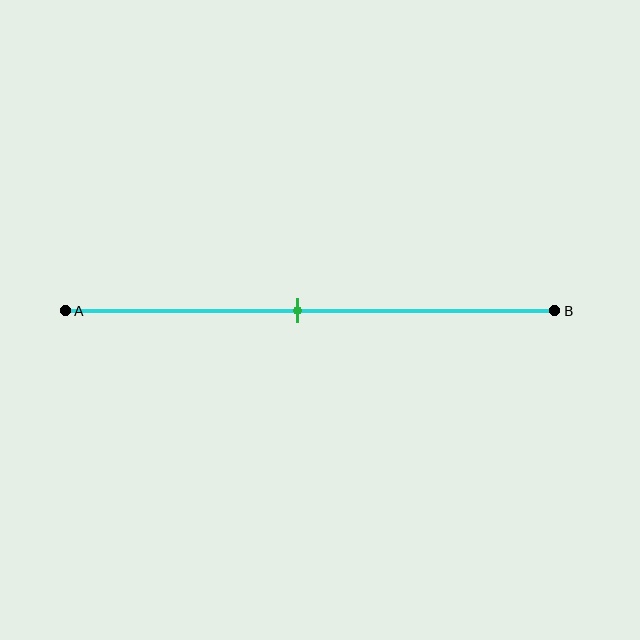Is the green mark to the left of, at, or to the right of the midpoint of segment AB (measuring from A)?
The green mark is approximately at the midpoint of segment AB.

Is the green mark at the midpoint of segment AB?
Yes, the mark is approximately at the midpoint.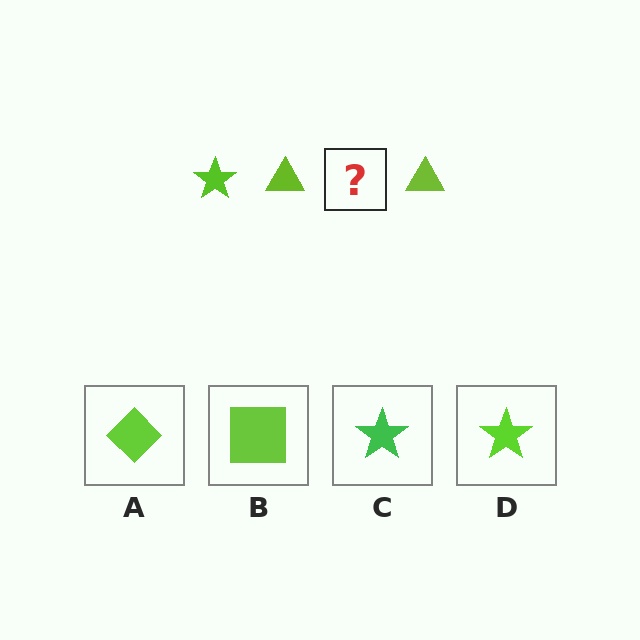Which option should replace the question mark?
Option D.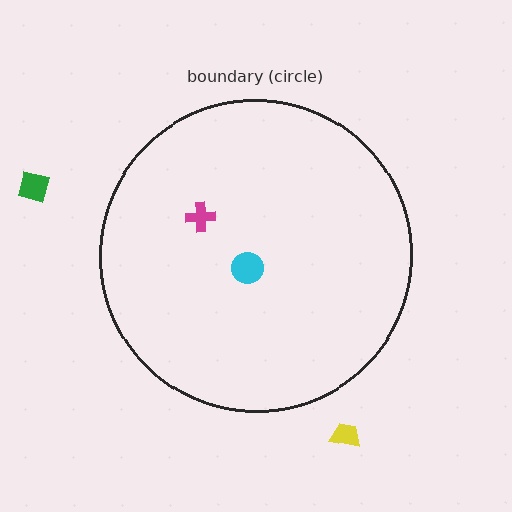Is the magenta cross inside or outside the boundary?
Inside.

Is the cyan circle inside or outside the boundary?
Inside.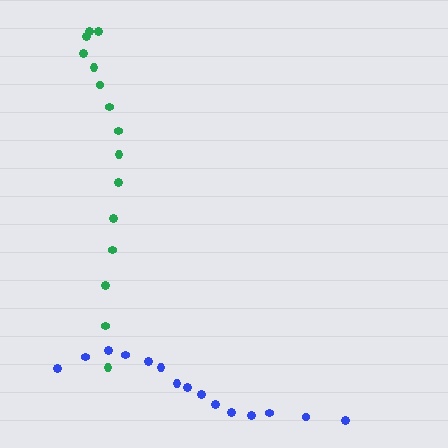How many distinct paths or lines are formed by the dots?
There are 2 distinct paths.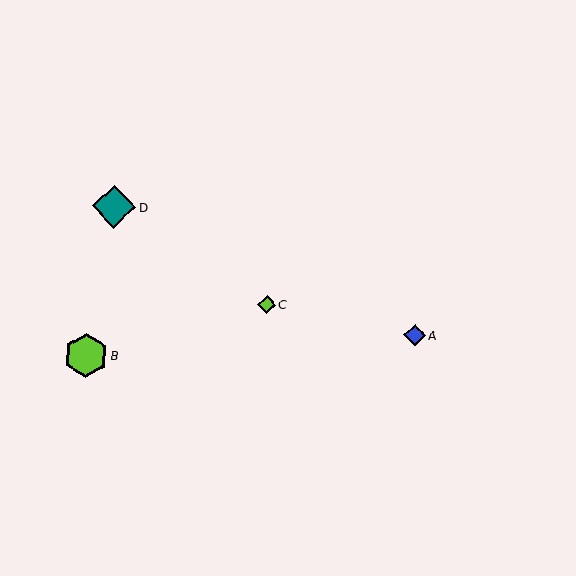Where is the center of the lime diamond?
The center of the lime diamond is at (267, 305).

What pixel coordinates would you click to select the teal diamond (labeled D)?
Click at (114, 206) to select the teal diamond D.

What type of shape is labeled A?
Shape A is a blue diamond.